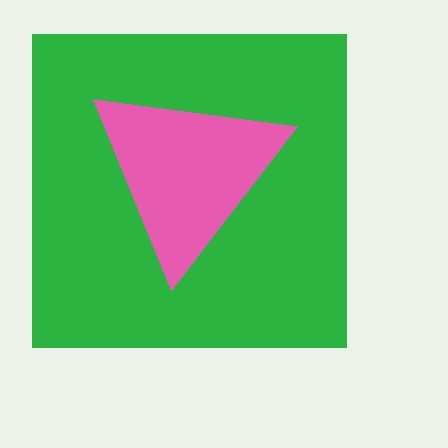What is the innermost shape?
The pink triangle.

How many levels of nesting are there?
2.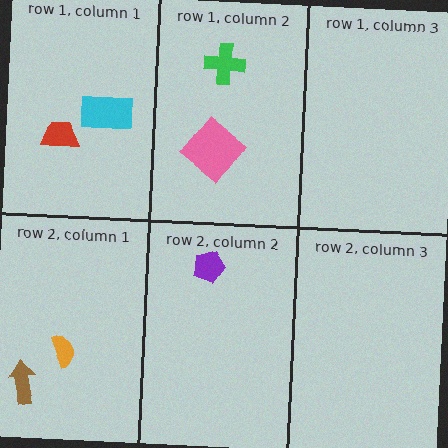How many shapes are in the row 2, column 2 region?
1.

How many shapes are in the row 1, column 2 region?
2.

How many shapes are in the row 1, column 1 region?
2.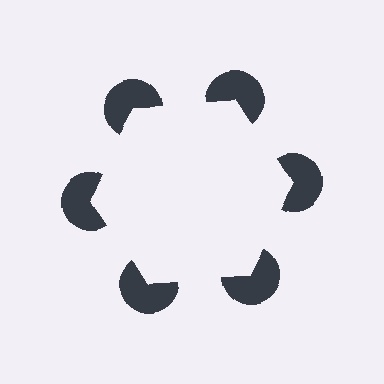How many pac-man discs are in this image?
There are 6 — one at each vertex of the illusory hexagon.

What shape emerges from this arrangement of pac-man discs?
An illusory hexagon — its edges are inferred from the aligned wedge cuts in the pac-man discs, not physically drawn.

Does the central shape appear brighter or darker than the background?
It typically appears slightly brighter than the background, even though no actual brightness change is drawn.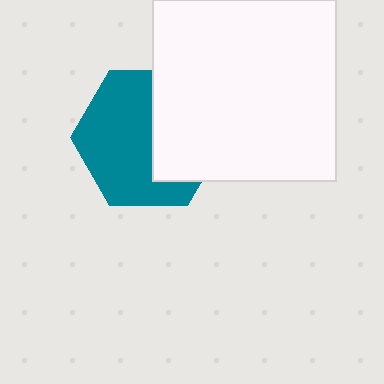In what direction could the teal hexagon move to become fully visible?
The teal hexagon could move left. That would shift it out from behind the white square entirely.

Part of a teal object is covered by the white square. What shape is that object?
It is a hexagon.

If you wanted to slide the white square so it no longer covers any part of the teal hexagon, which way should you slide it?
Slide it right — that is the most direct way to separate the two shapes.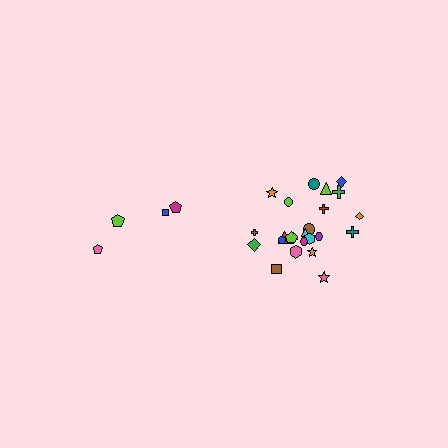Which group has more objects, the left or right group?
The right group.